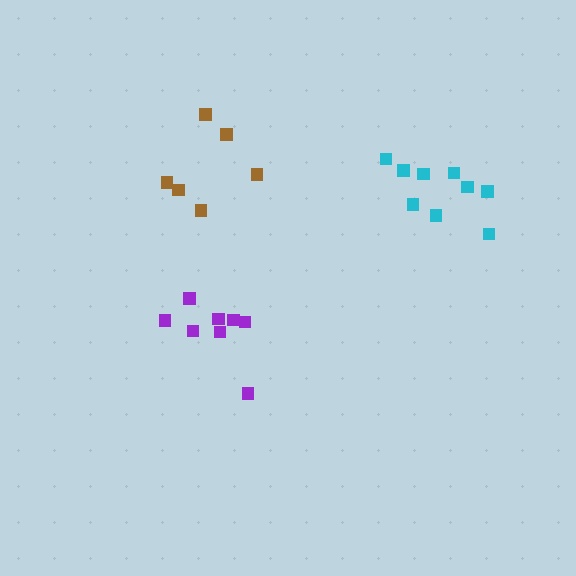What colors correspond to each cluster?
The clusters are colored: purple, cyan, brown.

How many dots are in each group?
Group 1: 8 dots, Group 2: 9 dots, Group 3: 6 dots (23 total).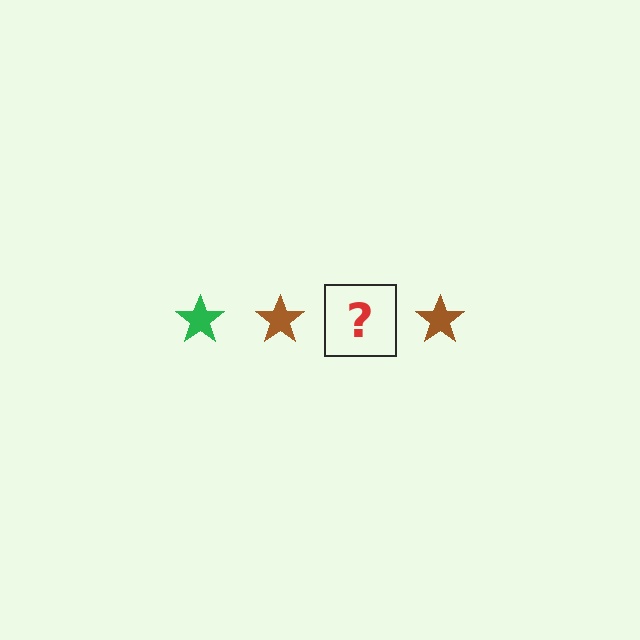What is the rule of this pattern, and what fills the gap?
The rule is that the pattern cycles through green, brown stars. The gap should be filled with a green star.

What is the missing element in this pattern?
The missing element is a green star.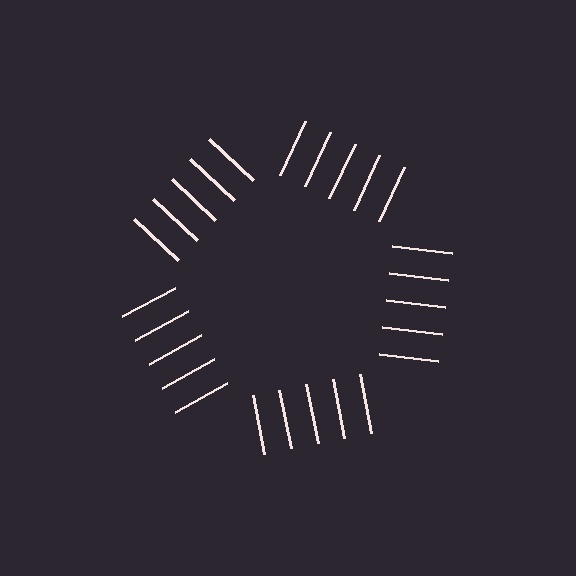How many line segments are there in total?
25 — 5 along each of the 5 edges.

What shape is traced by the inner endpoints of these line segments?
An illusory pentagon — the line segments terminate on its edges but no continuous stroke is drawn.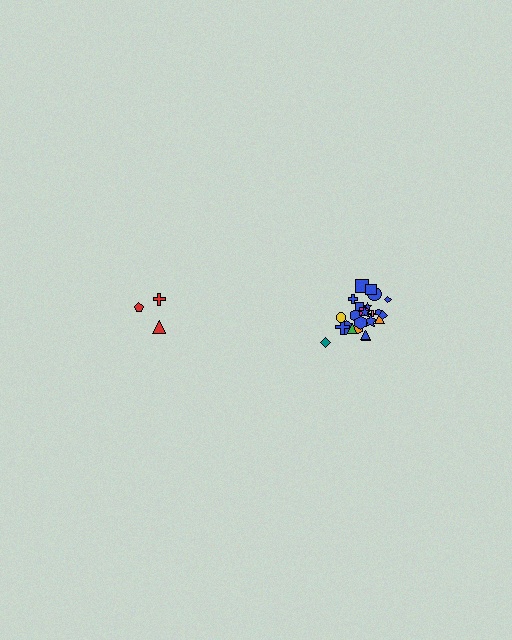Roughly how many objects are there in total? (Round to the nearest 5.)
Roughly 30 objects in total.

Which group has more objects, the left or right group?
The right group.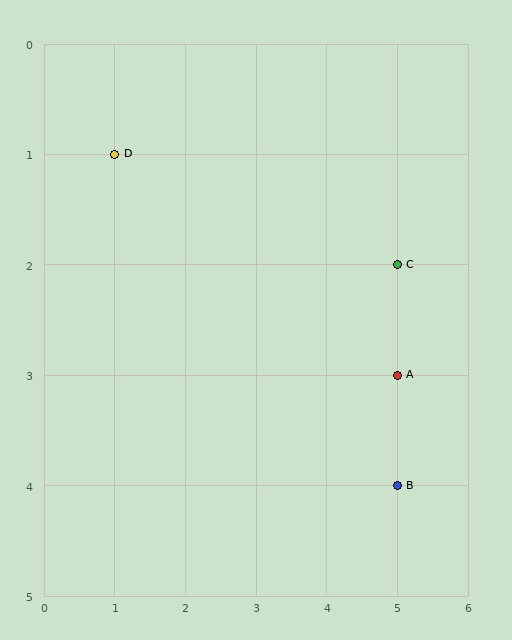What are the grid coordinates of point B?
Point B is at grid coordinates (5, 4).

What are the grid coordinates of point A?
Point A is at grid coordinates (5, 3).